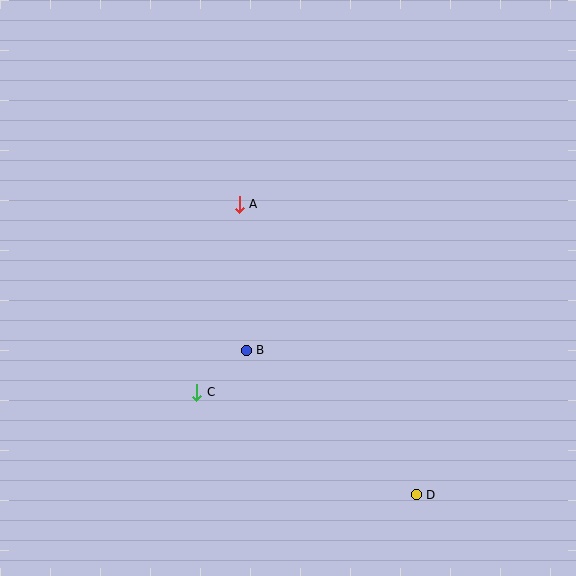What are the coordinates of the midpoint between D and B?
The midpoint between D and B is at (331, 422).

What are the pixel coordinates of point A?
Point A is at (239, 204).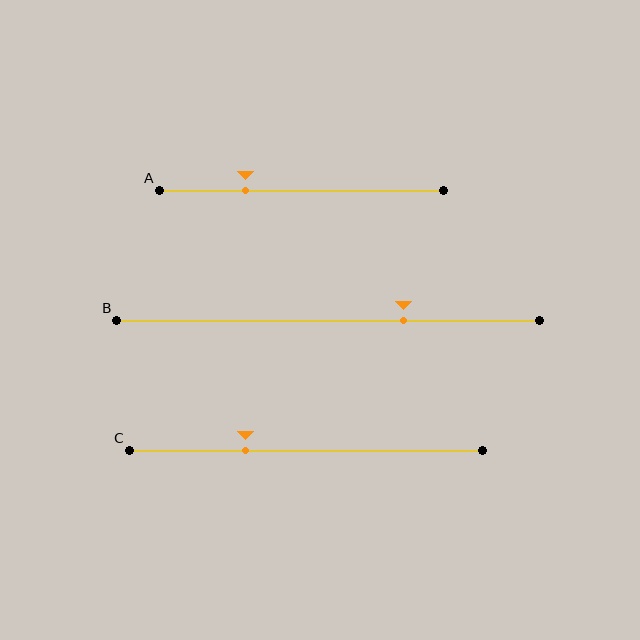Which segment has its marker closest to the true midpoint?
Segment C has its marker closest to the true midpoint.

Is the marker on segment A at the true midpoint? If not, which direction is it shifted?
No, the marker on segment A is shifted to the left by about 20% of the segment length.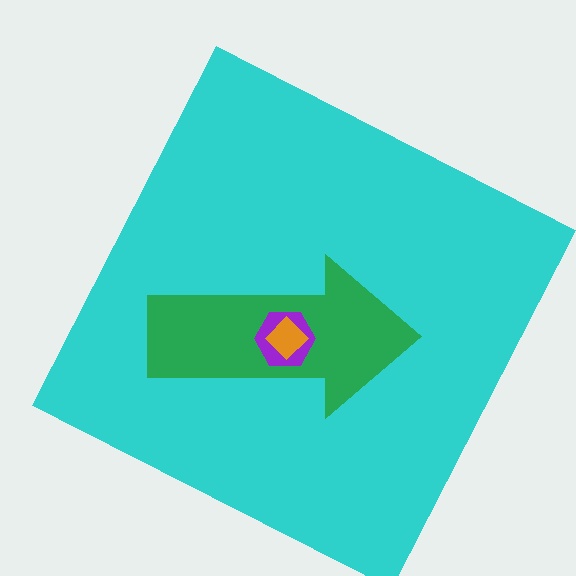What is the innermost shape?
The orange diamond.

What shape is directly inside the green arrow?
The purple hexagon.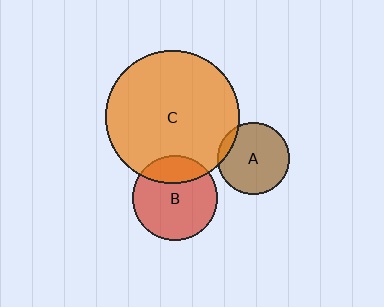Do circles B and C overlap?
Yes.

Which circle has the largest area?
Circle C (orange).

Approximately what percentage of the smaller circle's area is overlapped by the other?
Approximately 25%.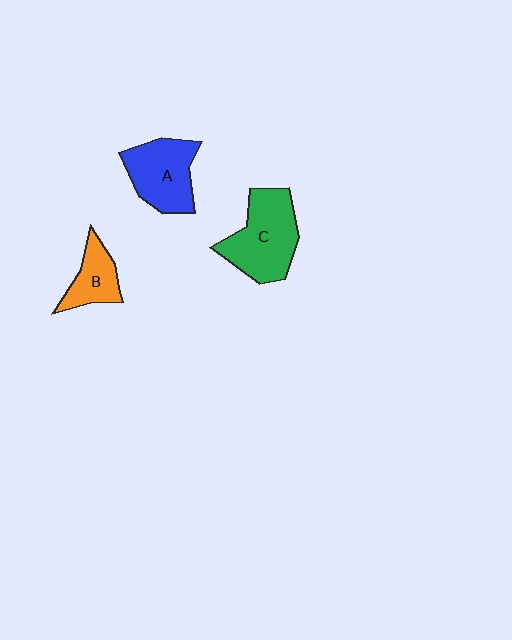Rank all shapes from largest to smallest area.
From largest to smallest: C (green), A (blue), B (orange).